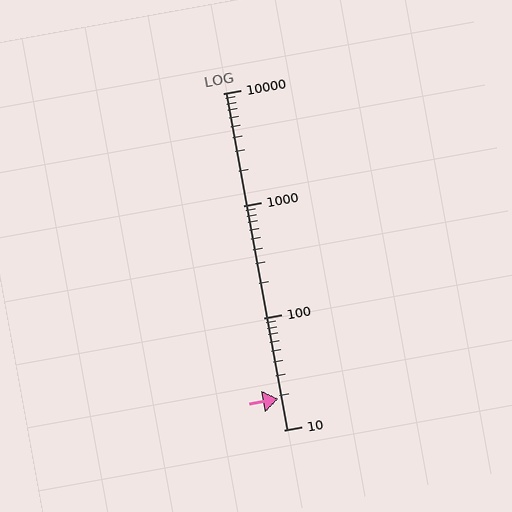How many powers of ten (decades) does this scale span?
The scale spans 3 decades, from 10 to 10000.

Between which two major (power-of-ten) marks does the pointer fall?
The pointer is between 10 and 100.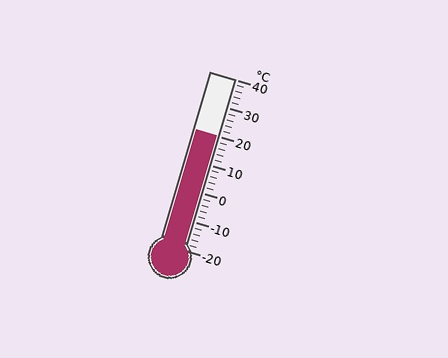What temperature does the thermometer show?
The thermometer shows approximately 20°C.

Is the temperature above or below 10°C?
The temperature is above 10°C.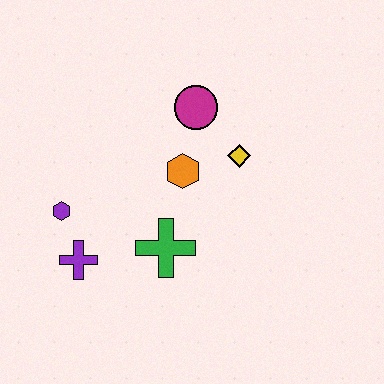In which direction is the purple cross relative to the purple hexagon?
The purple cross is below the purple hexagon.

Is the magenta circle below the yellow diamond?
No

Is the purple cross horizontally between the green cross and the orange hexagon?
No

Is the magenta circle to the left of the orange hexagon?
No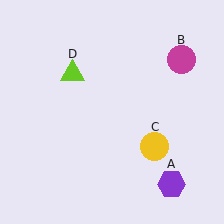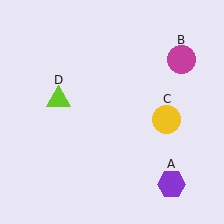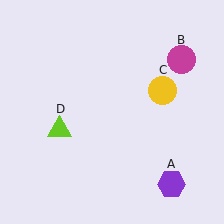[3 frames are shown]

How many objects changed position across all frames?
2 objects changed position: yellow circle (object C), lime triangle (object D).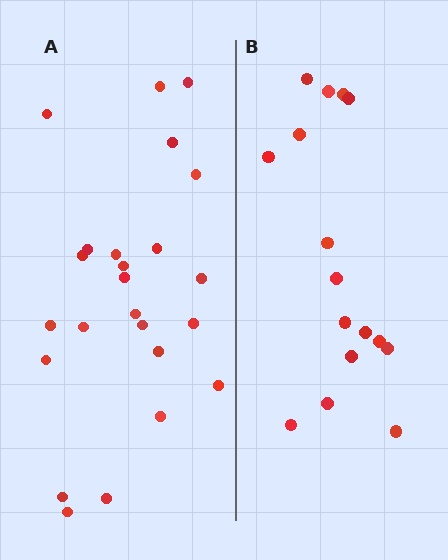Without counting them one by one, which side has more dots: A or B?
Region A (the left region) has more dots.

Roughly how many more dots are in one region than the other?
Region A has roughly 8 or so more dots than region B.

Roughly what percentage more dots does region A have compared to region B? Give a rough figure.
About 50% more.